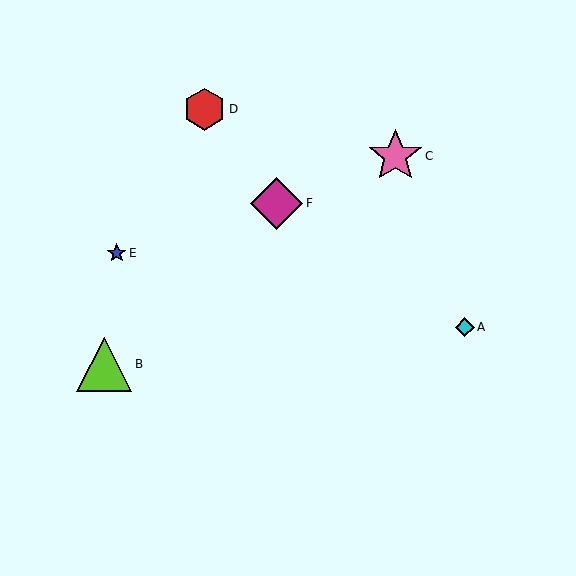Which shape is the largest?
The lime triangle (labeled B) is the largest.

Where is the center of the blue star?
The center of the blue star is at (117, 253).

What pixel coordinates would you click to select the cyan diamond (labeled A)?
Click at (465, 327) to select the cyan diamond A.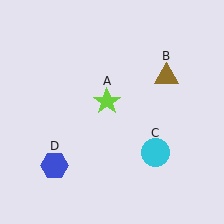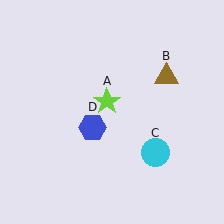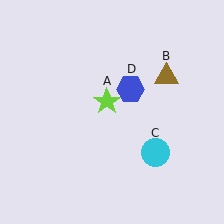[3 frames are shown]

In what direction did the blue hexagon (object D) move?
The blue hexagon (object D) moved up and to the right.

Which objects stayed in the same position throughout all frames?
Lime star (object A) and brown triangle (object B) and cyan circle (object C) remained stationary.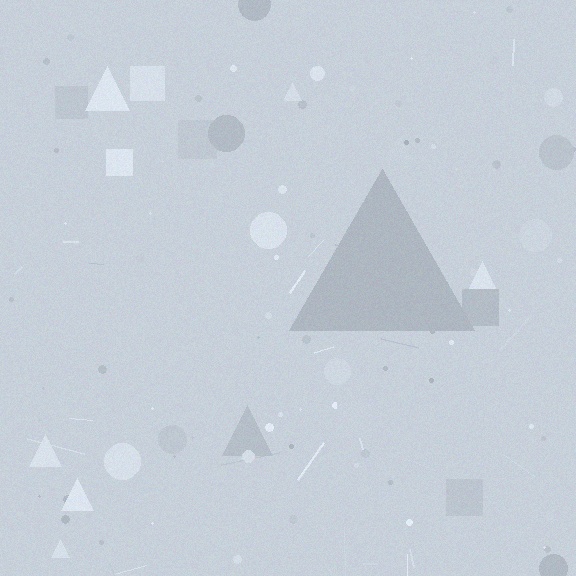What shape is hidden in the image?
A triangle is hidden in the image.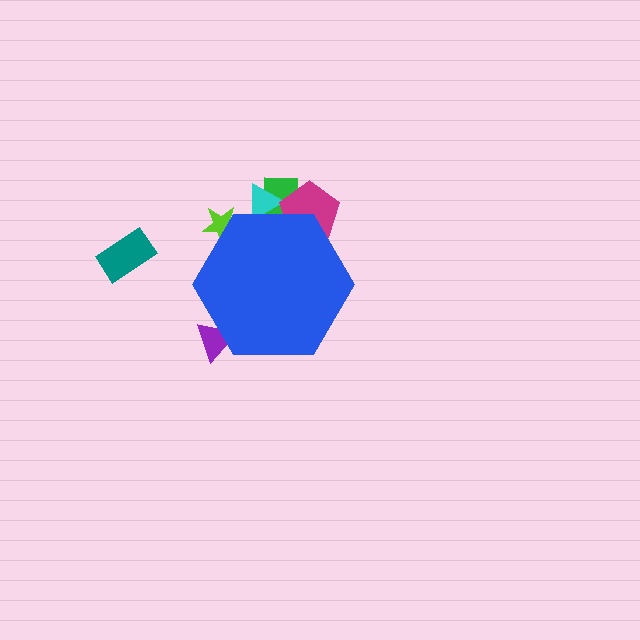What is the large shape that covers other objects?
A blue hexagon.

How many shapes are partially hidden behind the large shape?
5 shapes are partially hidden.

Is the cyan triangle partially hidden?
Yes, the cyan triangle is partially hidden behind the blue hexagon.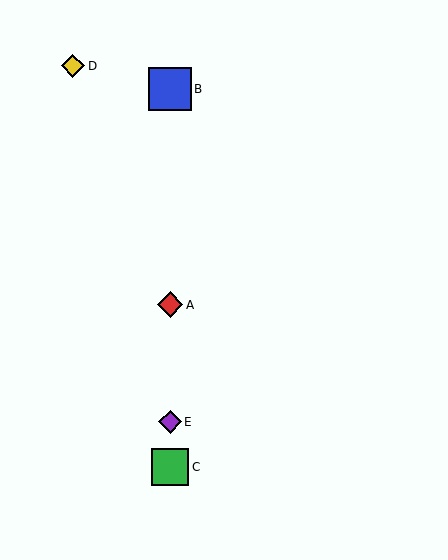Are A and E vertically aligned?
Yes, both are at x≈170.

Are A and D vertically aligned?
No, A is at x≈170 and D is at x≈73.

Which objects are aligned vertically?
Objects A, B, C, E are aligned vertically.